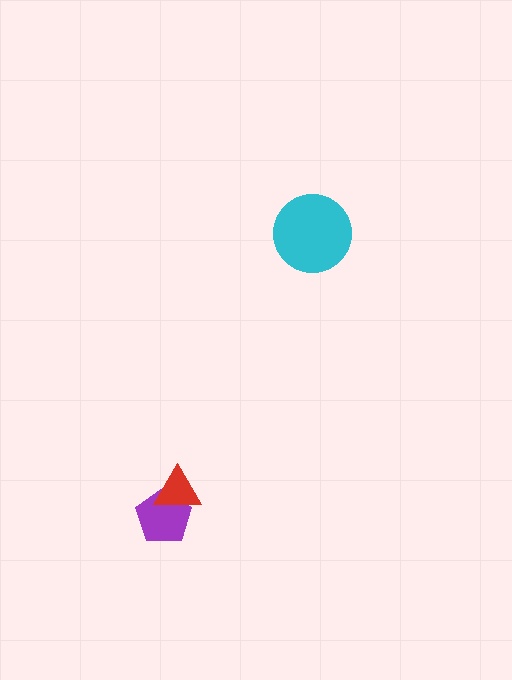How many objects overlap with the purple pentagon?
1 object overlaps with the purple pentagon.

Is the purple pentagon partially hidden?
Yes, it is partially covered by another shape.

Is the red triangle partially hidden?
No, no other shape covers it.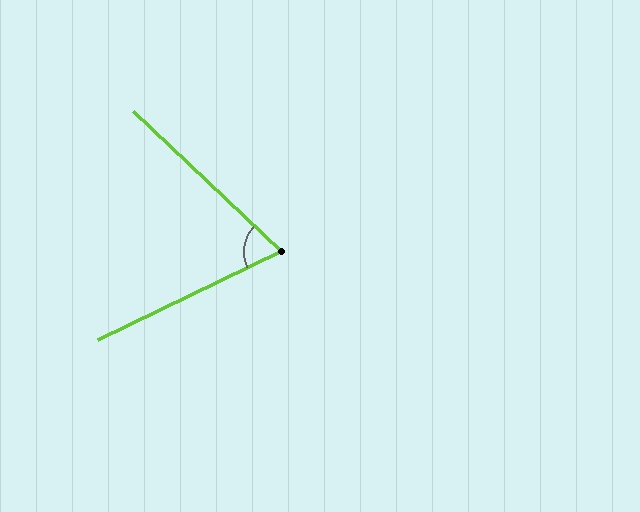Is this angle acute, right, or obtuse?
It is acute.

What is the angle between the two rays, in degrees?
Approximately 69 degrees.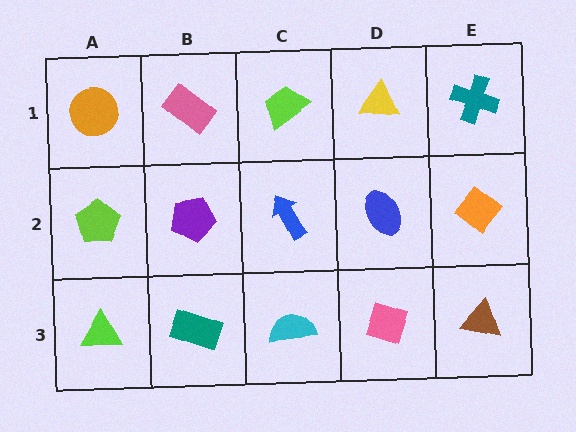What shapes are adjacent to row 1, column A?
A lime pentagon (row 2, column A), a pink rectangle (row 1, column B).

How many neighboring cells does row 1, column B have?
3.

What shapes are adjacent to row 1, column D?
A blue ellipse (row 2, column D), a lime trapezoid (row 1, column C), a teal cross (row 1, column E).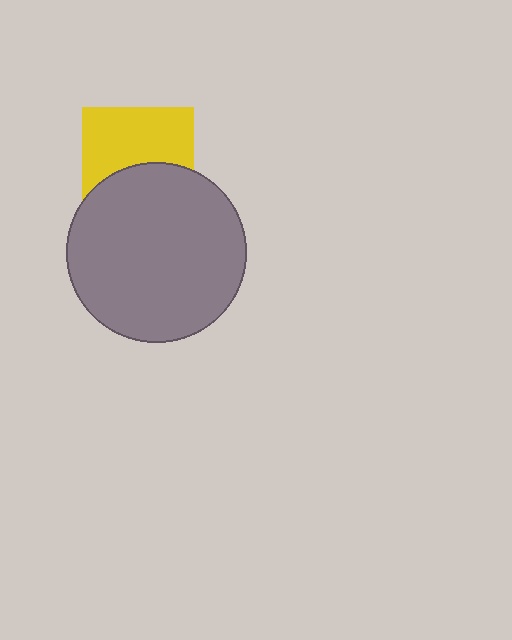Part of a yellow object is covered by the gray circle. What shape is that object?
It is a square.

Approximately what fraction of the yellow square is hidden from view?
Roughly 43% of the yellow square is hidden behind the gray circle.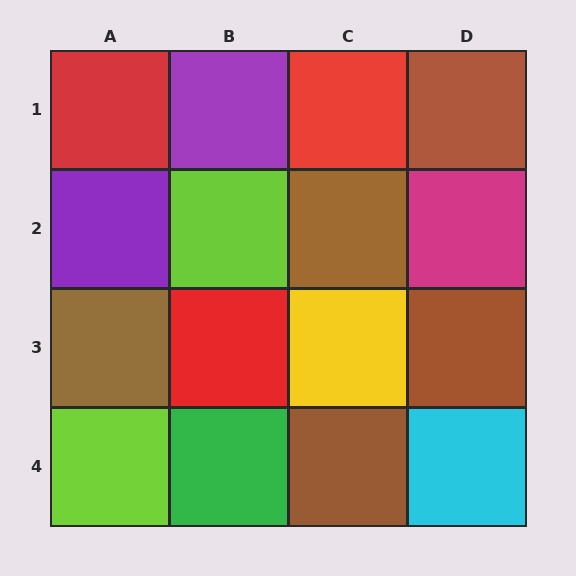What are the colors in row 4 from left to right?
Lime, green, brown, cyan.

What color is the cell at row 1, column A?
Red.